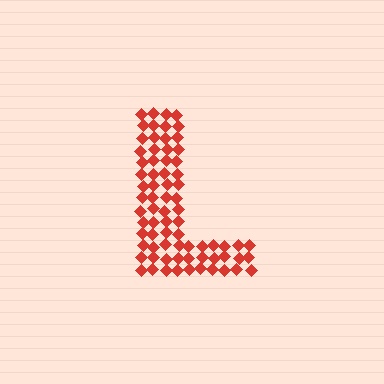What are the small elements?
The small elements are diamonds.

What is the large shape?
The large shape is the letter L.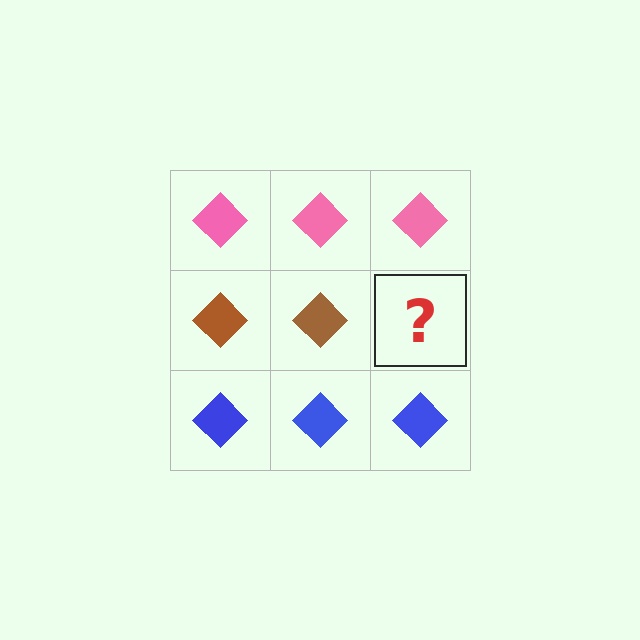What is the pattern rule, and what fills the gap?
The rule is that each row has a consistent color. The gap should be filled with a brown diamond.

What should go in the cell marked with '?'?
The missing cell should contain a brown diamond.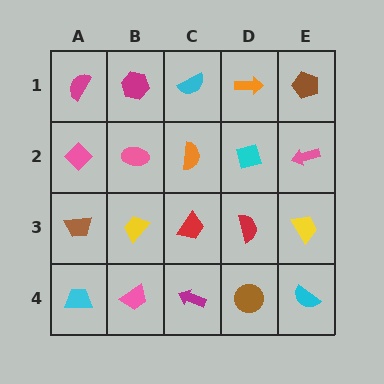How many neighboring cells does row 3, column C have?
4.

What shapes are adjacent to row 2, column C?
A cyan semicircle (row 1, column C), a red trapezoid (row 3, column C), a pink ellipse (row 2, column B), a cyan diamond (row 2, column D).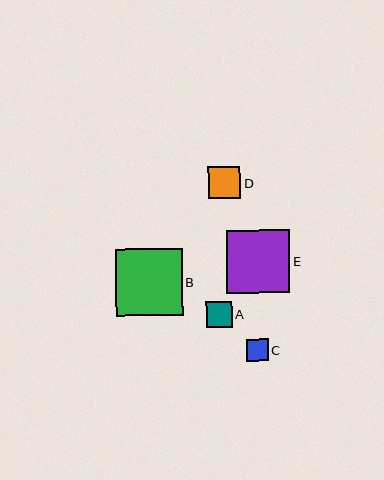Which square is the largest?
Square B is the largest with a size of approximately 67 pixels.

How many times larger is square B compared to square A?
Square B is approximately 2.6 times the size of square A.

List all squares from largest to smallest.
From largest to smallest: B, E, D, A, C.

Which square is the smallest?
Square C is the smallest with a size of approximately 22 pixels.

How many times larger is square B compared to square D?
Square B is approximately 2.1 times the size of square D.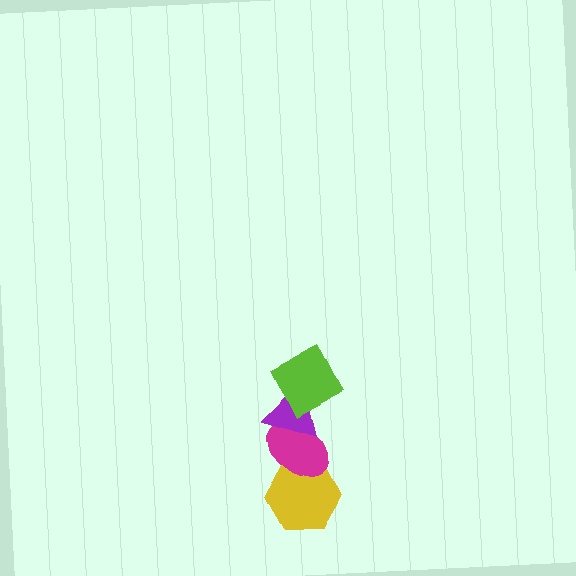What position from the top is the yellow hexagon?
The yellow hexagon is 4th from the top.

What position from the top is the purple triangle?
The purple triangle is 2nd from the top.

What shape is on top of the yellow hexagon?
The magenta ellipse is on top of the yellow hexagon.